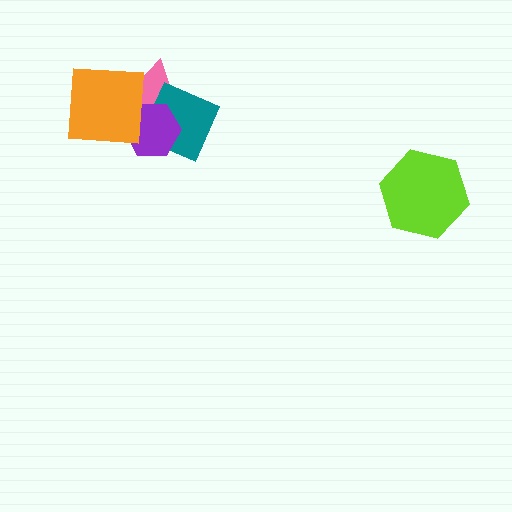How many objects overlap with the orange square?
2 objects overlap with the orange square.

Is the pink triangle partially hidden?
Yes, it is partially covered by another shape.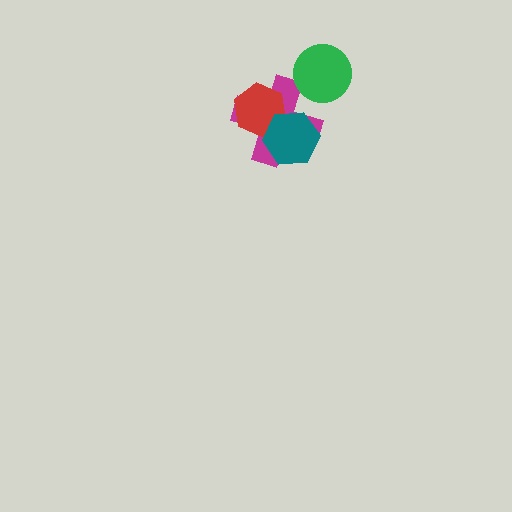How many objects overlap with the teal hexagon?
2 objects overlap with the teal hexagon.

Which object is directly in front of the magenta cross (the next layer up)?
The red hexagon is directly in front of the magenta cross.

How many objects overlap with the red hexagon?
2 objects overlap with the red hexagon.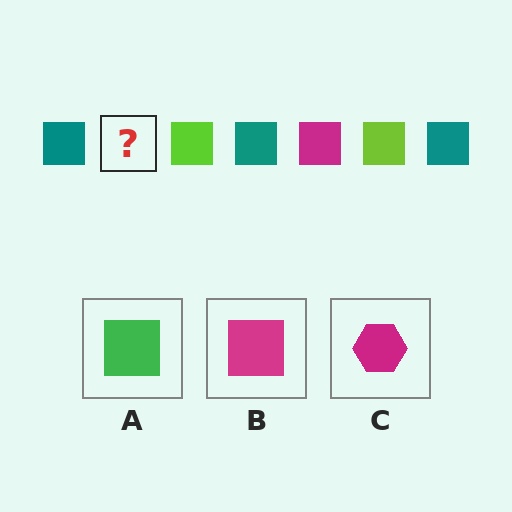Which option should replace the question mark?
Option B.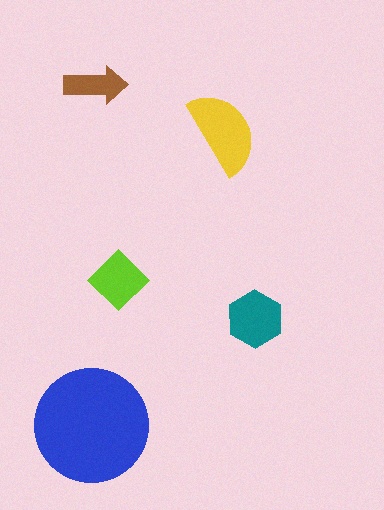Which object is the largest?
The blue circle.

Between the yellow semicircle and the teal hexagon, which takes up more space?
The yellow semicircle.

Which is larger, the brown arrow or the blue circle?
The blue circle.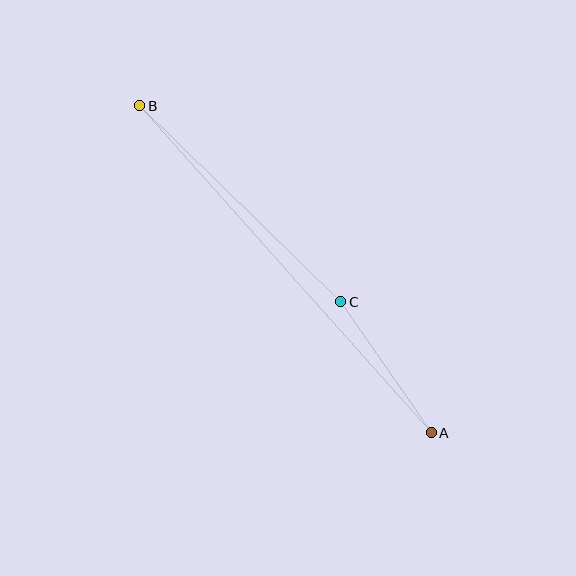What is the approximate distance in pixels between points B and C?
The distance between B and C is approximately 281 pixels.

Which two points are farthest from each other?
Points A and B are farthest from each other.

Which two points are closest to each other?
Points A and C are closest to each other.